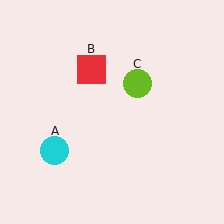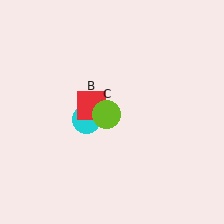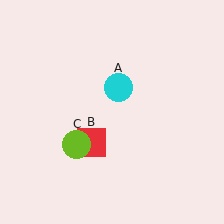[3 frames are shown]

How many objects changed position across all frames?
3 objects changed position: cyan circle (object A), red square (object B), lime circle (object C).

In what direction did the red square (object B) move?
The red square (object B) moved down.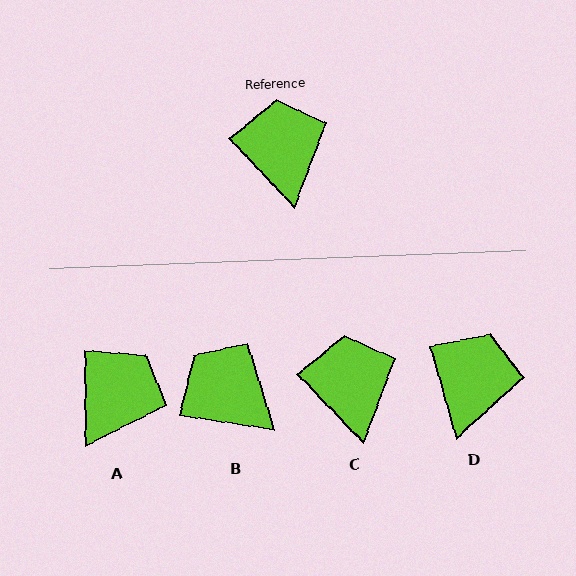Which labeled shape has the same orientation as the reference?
C.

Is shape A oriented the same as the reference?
No, it is off by about 43 degrees.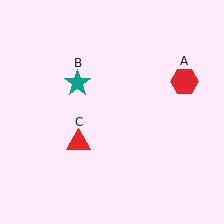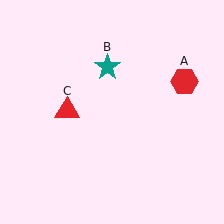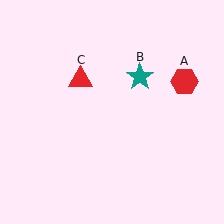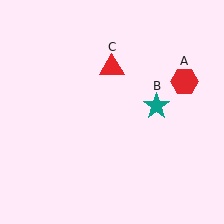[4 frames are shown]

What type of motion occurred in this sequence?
The teal star (object B), red triangle (object C) rotated clockwise around the center of the scene.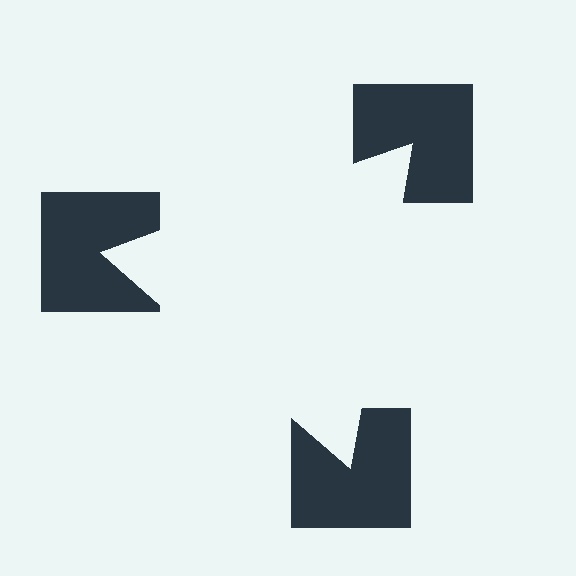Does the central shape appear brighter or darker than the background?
It typically appears slightly brighter than the background, even though no actual brightness change is drawn.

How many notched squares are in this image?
There are 3 — one at each vertex of the illusory triangle.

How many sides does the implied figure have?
3 sides.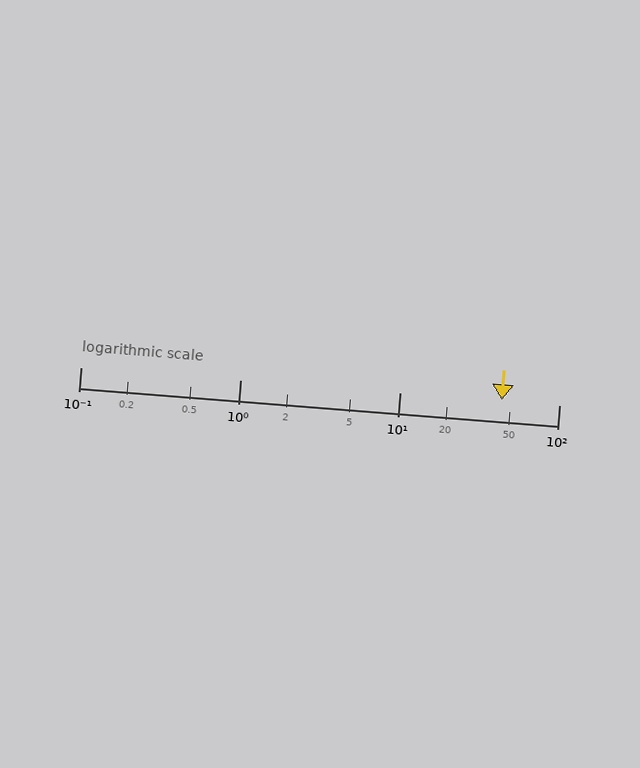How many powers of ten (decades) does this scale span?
The scale spans 3 decades, from 0.1 to 100.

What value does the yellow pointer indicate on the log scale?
The pointer indicates approximately 44.